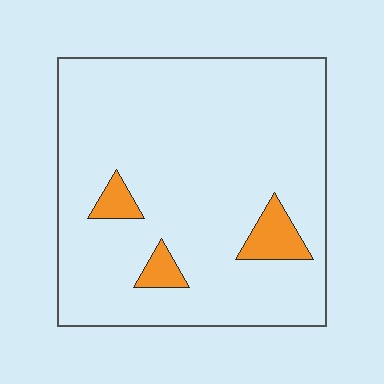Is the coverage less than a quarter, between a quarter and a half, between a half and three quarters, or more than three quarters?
Less than a quarter.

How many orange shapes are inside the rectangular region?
3.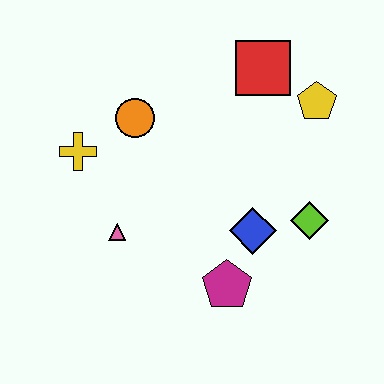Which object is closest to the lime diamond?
The blue diamond is closest to the lime diamond.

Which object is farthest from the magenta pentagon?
The red square is farthest from the magenta pentagon.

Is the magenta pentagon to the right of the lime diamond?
No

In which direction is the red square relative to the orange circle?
The red square is to the right of the orange circle.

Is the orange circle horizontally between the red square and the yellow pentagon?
No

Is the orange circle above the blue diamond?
Yes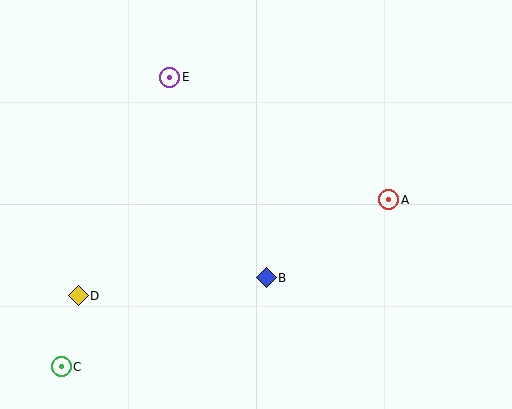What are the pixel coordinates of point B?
Point B is at (266, 278).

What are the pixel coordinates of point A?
Point A is at (389, 200).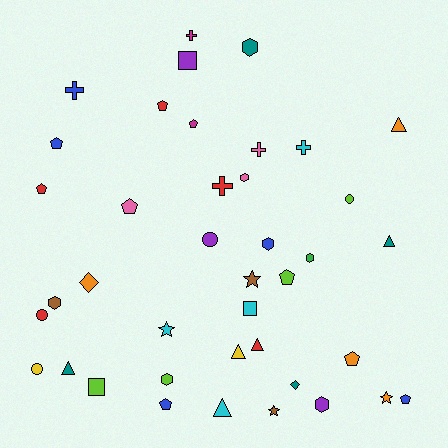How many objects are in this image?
There are 40 objects.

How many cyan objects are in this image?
There are 4 cyan objects.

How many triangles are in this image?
There are 6 triangles.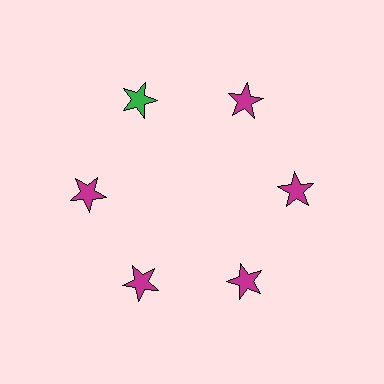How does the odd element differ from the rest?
It has a different color: green instead of magenta.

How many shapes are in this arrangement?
There are 6 shapes arranged in a ring pattern.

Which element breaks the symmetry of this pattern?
The green star at roughly the 11 o'clock position breaks the symmetry. All other shapes are magenta stars.